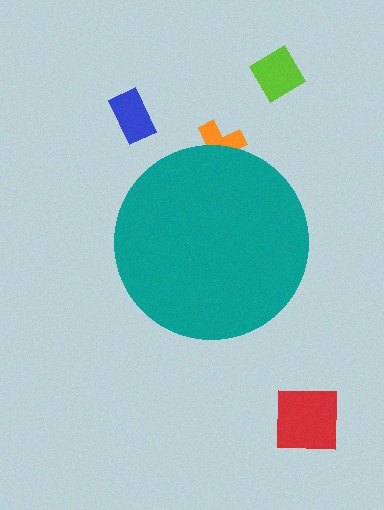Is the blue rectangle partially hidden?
No, the blue rectangle is fully visible.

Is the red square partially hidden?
No, the red square is fully visible.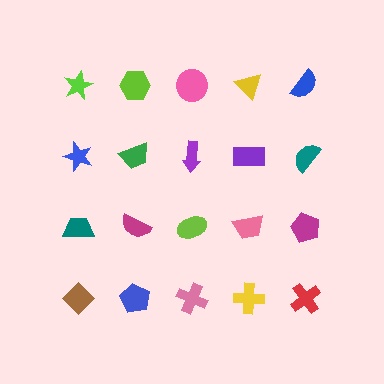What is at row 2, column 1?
A blue star.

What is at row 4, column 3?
A pink cross.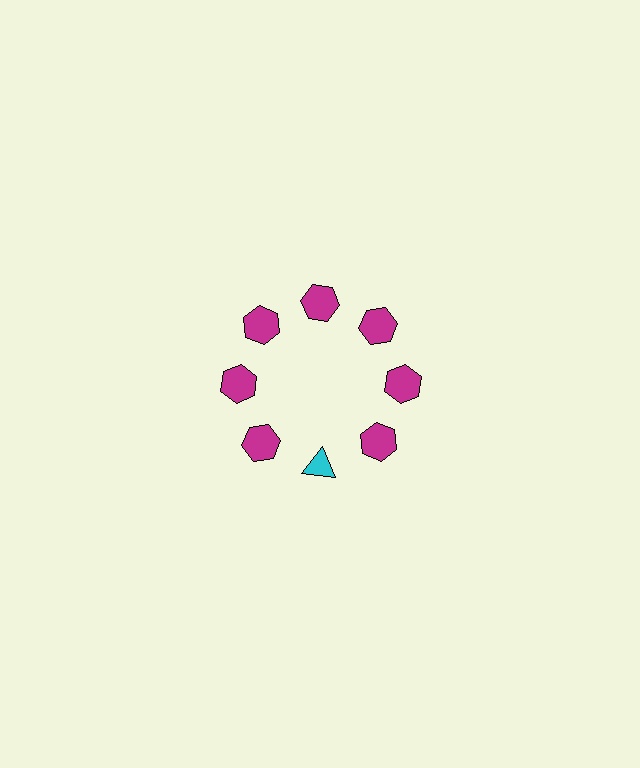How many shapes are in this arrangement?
There are 8 shapes arranged in a ring pattern.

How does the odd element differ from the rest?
It differs in both color (cyan instead of magenta) and shape (triangle instead of hexagon).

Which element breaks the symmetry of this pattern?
The cyan triangle at roughly the 6 o'clock position breaks the symmetry. All other shapes are magenta hexagons.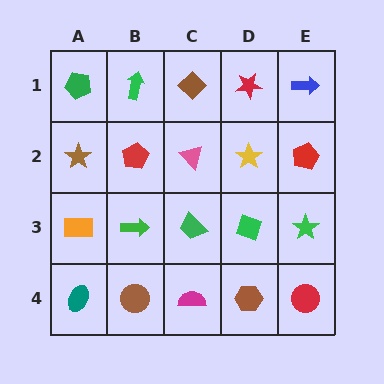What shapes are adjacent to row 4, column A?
An orange rectangle (row 3, column A), a brown circle (row 4, column B).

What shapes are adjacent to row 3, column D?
A yellow star (row 2, column D), a brown hexagon (row 4, column D), a green trapezoid (row 3, column C), a green star (row 3, column E).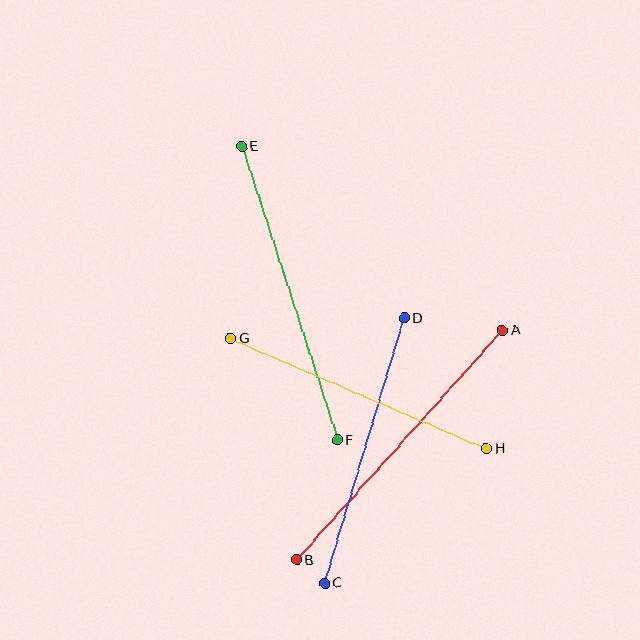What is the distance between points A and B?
The distance is approximately 308 pixels.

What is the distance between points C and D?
The distance is approximately 276 pixels.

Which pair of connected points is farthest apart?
Points E and F are farthest apart.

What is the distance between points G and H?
The distance is approximately 279 pixels.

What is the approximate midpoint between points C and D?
The midpoint is at approximately (365, 451) pixels.